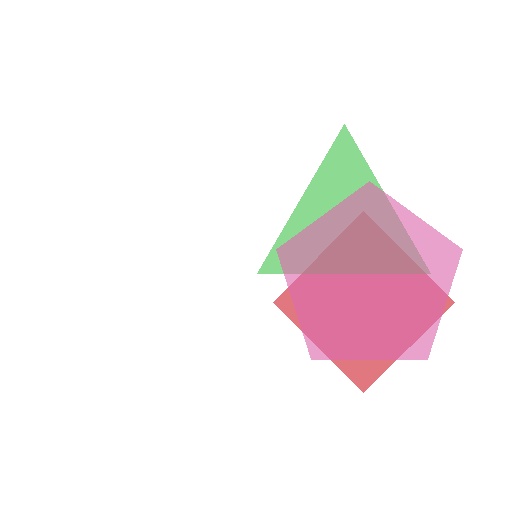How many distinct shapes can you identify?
There are 3 distinct shapes: a red diamond, a green triangle, a pink pentagon.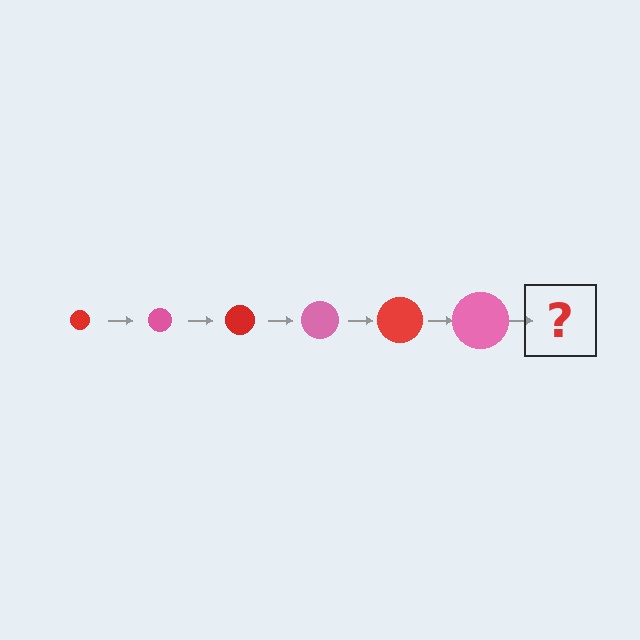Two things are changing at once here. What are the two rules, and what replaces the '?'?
The two rules are that the circle grows larger each step and the color cycles through red and pink. The '?' should be a red circle, larger than the previous one.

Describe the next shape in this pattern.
It should be a red circle, larger than the previous one.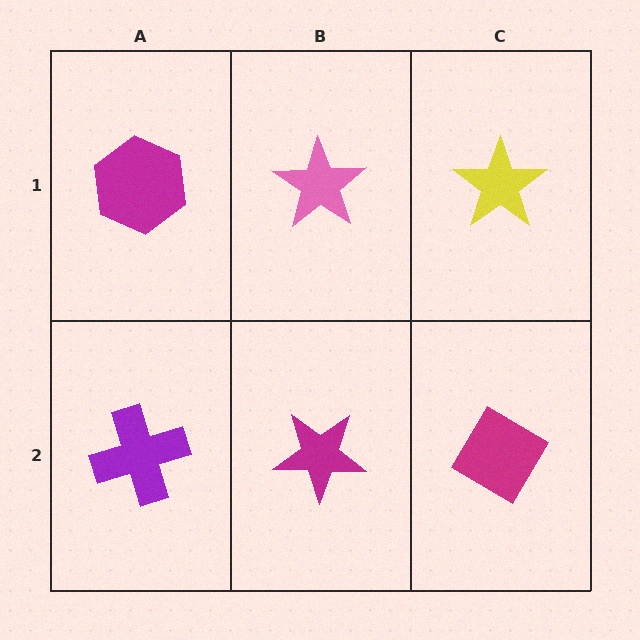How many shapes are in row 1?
3 shapes.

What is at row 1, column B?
A pink star.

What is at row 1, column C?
A yellow star.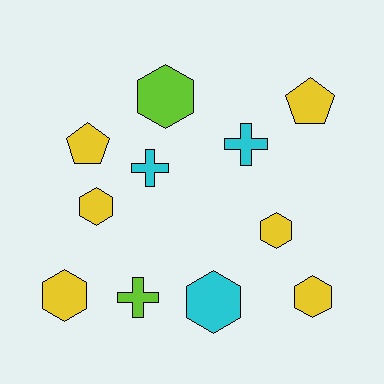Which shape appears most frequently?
Hexagon, with 6 objects.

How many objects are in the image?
There are 11 objects.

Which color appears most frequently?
Yellow, with 6 objects.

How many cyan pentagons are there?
There are no cyan pentagons.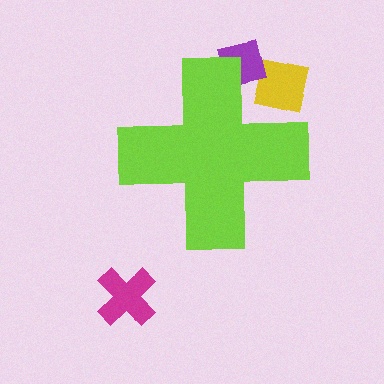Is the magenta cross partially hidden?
No, the magenta cross is fully visible.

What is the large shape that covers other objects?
A lime cross.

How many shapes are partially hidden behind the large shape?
2 shapes are partially hidden.